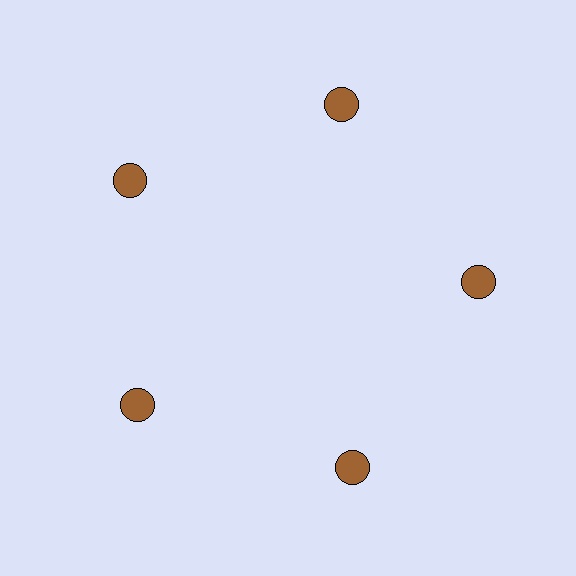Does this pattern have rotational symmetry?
Yes, this pattern has 5-fold rotational symmetry. It looks the same after rotating 72 degrees around the center.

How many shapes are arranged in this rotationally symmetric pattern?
There are 5 shapes, arranged in 5 groups of 1.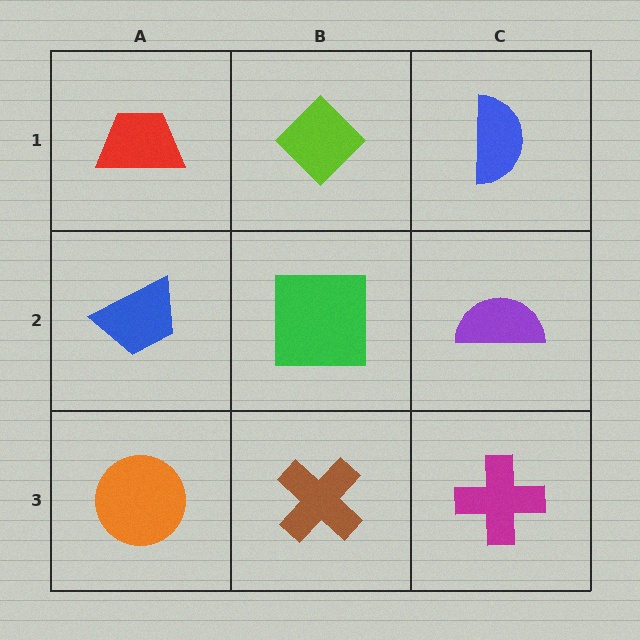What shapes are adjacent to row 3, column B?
A green square (row 2, column B), an orange circle (row 3, column A), a magenta cross (row 3, column C).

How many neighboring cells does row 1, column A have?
2.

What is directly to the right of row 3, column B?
A magenta cross.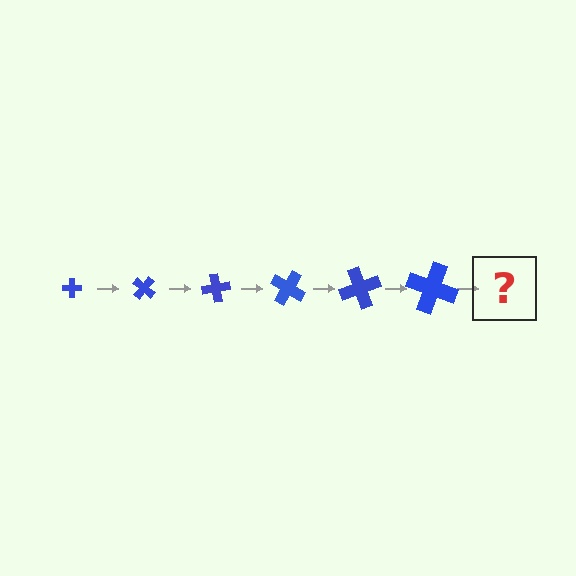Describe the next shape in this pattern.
It should be a cross, larger than the previous one and rotated 240 degrees from the start.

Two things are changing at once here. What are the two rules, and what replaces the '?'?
The two rules are that the cross grows larger each step and it rotates 40 degrees each step. The '?' should be a cross, larger than the previous one and rotated 240 degrees from the start.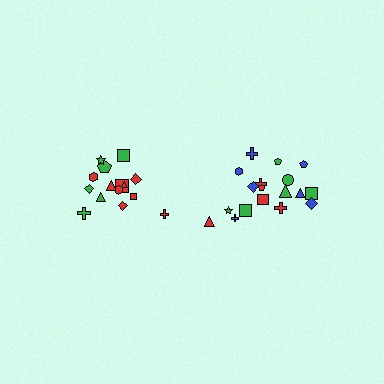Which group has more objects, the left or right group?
The right group.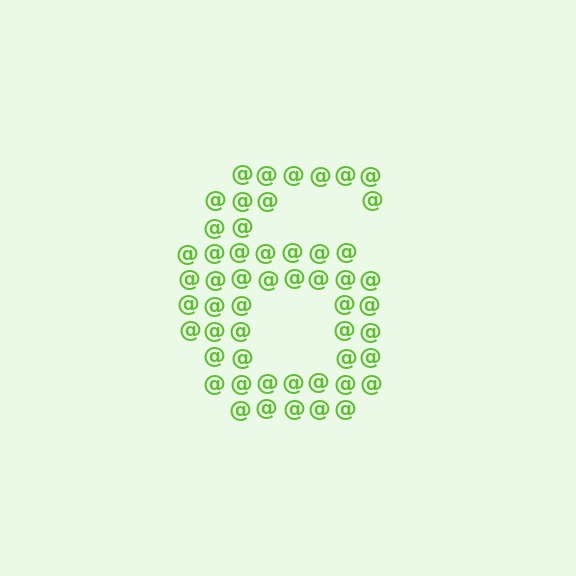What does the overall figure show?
The overall figure shows the digit 6.